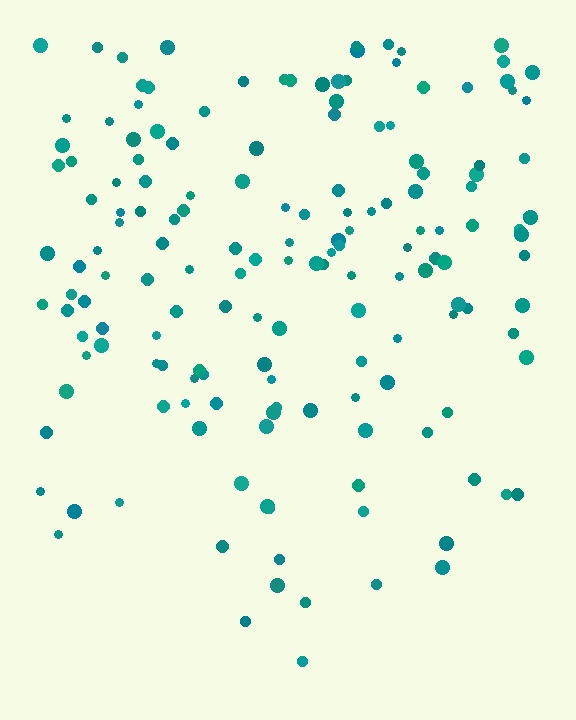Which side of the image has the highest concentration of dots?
The top.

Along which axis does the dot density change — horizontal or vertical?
Vertical.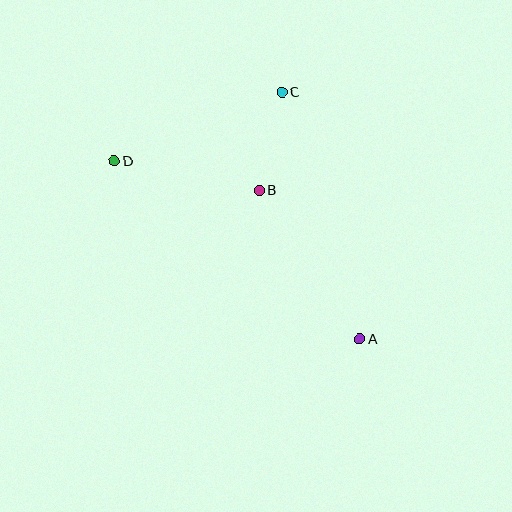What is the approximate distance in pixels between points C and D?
The distance between C and D is approximately 181 pixels.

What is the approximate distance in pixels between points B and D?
The distance between B and D is approximately 148 pixels.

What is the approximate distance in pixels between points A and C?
The distance between A and C is approximately 259 pixels.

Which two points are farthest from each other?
Points A and D are farthest from each other.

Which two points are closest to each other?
Points B and C are closest to each other.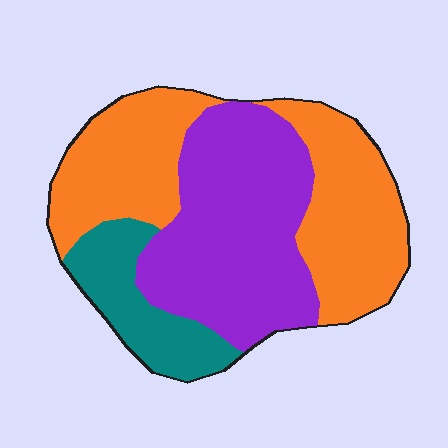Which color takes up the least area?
Teal, at roughly 15%.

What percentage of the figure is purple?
Purple takes up between a third and a half of the figure.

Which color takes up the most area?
Orange, at roughly 45%.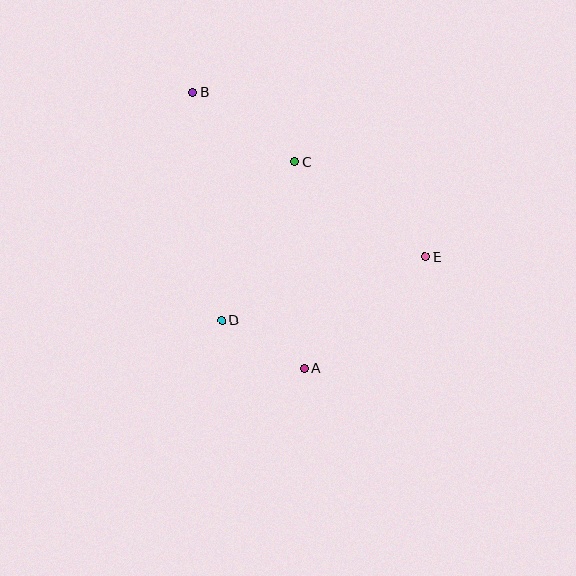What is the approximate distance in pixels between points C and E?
The distance between C and E is approximately 161 pixels.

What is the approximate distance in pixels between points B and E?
The distance between B and E is approximately 284 pixels.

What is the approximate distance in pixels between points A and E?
The distance between A and E is approximately 164 pixels.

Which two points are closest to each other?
Points A and D are closest to each other.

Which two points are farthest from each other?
Points A and B are farthest from each other.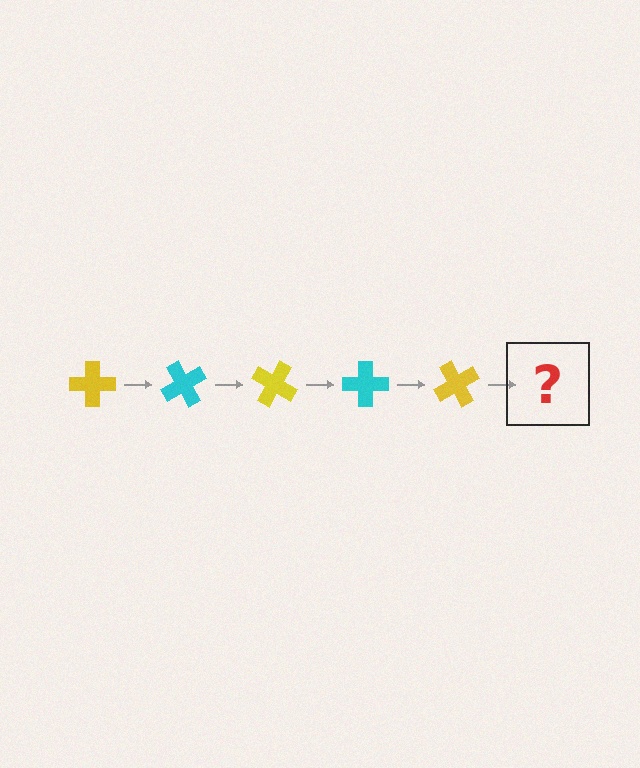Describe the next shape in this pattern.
It should be a cyan cross, rotated 300 degrees from the start.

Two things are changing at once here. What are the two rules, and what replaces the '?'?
The two rules are that it rotates 60 degrees each step and the color cycles through yellow and cyan. The '?' should be a cyan cross, rotated 300 degrees from the start.